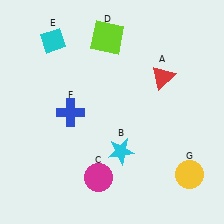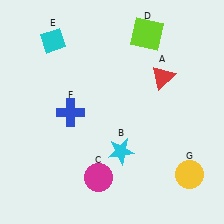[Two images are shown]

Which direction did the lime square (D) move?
The lime square (D) moved right.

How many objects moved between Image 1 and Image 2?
1 object moved between the two images.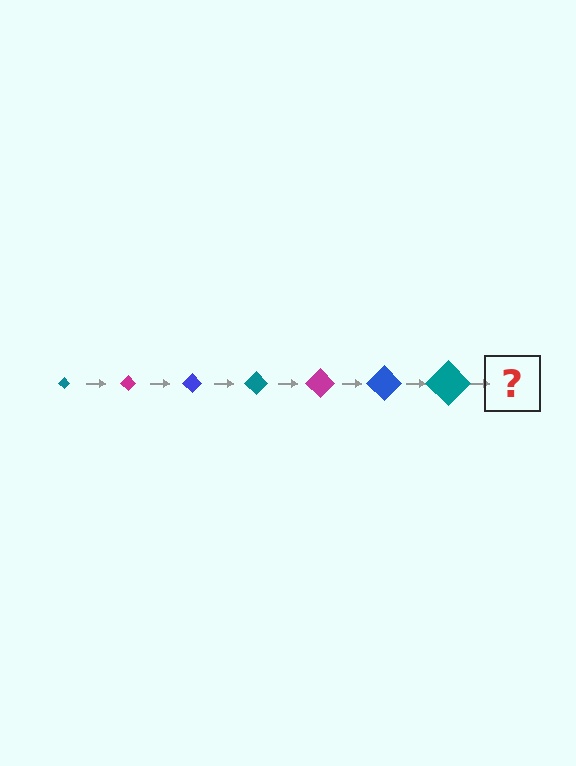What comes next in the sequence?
The next element should be a magenta diamond, larger than the previous one.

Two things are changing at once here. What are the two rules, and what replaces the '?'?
The two rules are that the diamond grows larger each step and the color cycles through teal, magenta, and blue. The '?' should be a magenta diamond, larger than the previous one.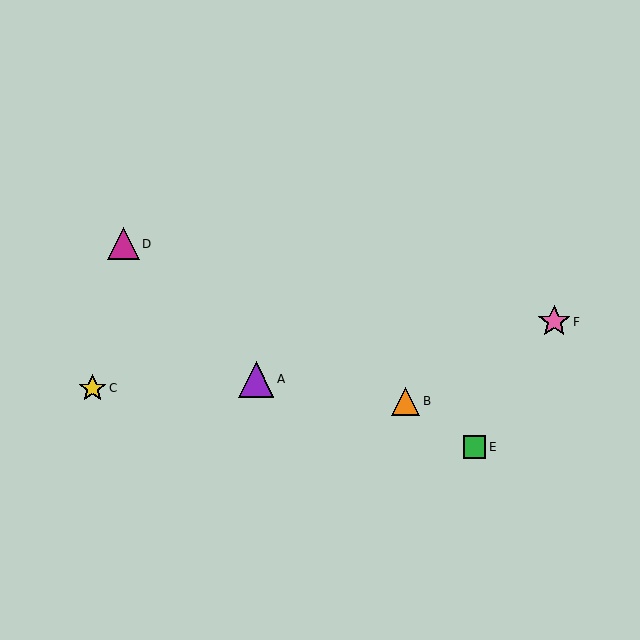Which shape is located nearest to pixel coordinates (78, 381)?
The yellow star (labeled C) at (93, 388) is nearest to that location.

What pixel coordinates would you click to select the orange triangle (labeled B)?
Click at (406, 401) to select the orange triangle B.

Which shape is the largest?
The purple triangle (labeled A) is the largest.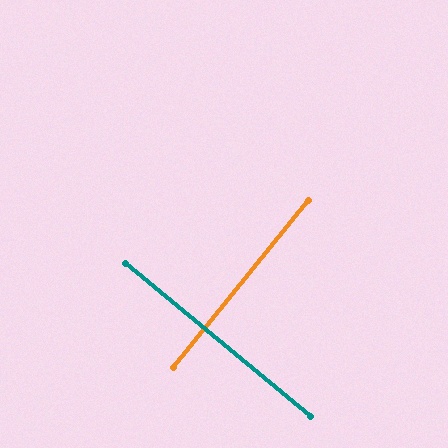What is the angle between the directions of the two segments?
Approximately 90 degrees.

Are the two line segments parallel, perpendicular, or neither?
Perpendicular — they meet at approximately 90°.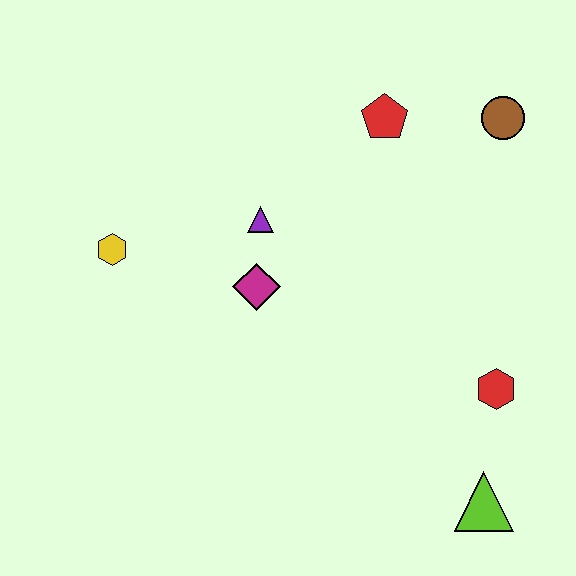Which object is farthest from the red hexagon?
The yellow hexagon is farthest from the red hexagon.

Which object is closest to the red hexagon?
The lime triangle is closest to the red hexagon.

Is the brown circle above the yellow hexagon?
Yes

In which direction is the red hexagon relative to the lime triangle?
The red hexagon is above the lime triangle.